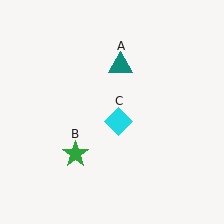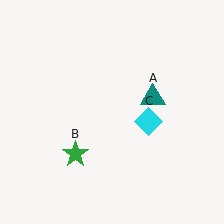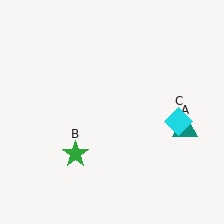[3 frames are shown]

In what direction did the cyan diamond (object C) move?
The cyan diamond (object C) moved right.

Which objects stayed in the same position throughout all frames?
Green star (object B) remained stationary.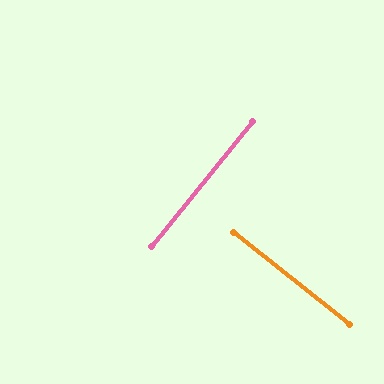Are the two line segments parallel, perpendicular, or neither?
Perpendicular — they meet at approximately 89°.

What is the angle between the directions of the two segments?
Approximately 89 degrees.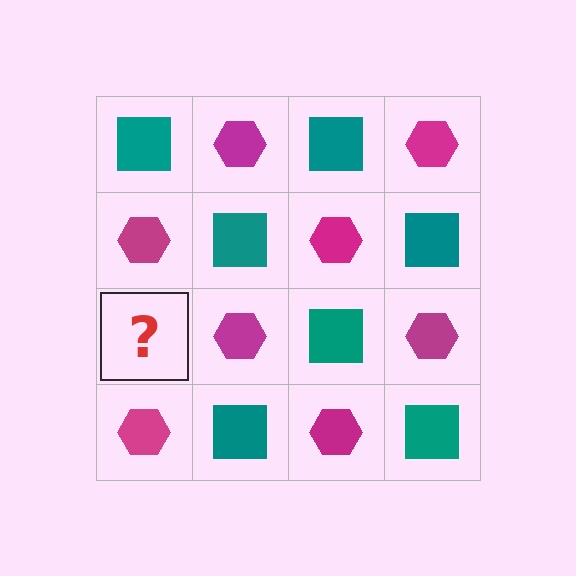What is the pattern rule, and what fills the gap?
The rule is that it alternates teal square and magenta hexagon in a checkerboard pattern. The gap should be filled with a teal square.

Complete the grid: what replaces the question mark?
The question mark should be replaced with a teal square.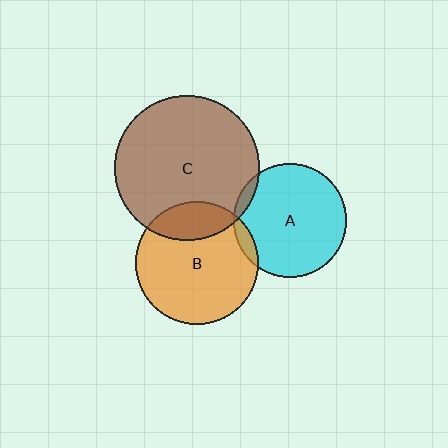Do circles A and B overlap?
Yes.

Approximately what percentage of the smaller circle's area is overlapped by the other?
Approximately 5%.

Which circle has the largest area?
Circle C (brown).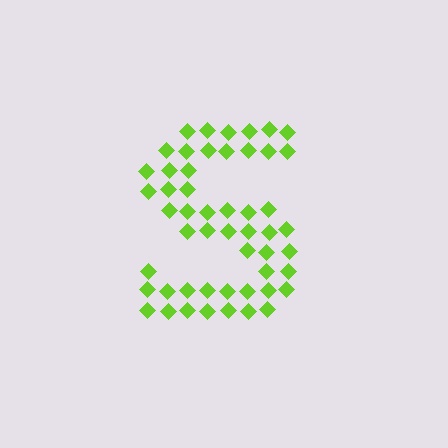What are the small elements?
The small elements are diamonds.